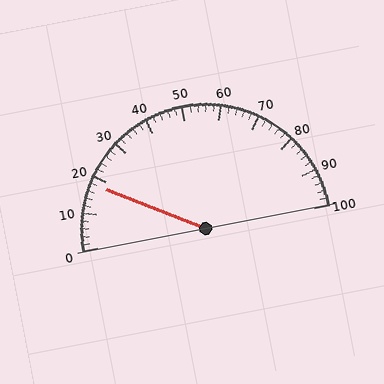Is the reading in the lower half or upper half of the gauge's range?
The reading is in the lower half of the range (0 to 100).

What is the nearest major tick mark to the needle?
The nearest major tick mark is 20.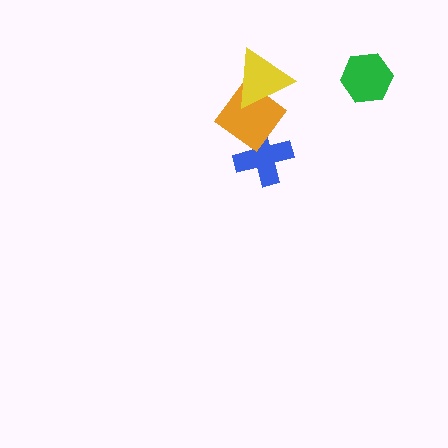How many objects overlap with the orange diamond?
2 objects overlap with the orange diamond.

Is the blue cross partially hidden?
Yes, it is partially covered by another shape.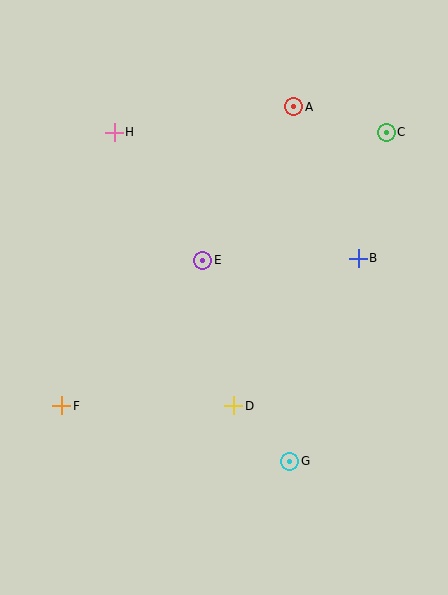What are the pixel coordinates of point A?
Point A is at (294, 107).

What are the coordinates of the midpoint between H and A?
The midpoint between H and A is at (204, 119).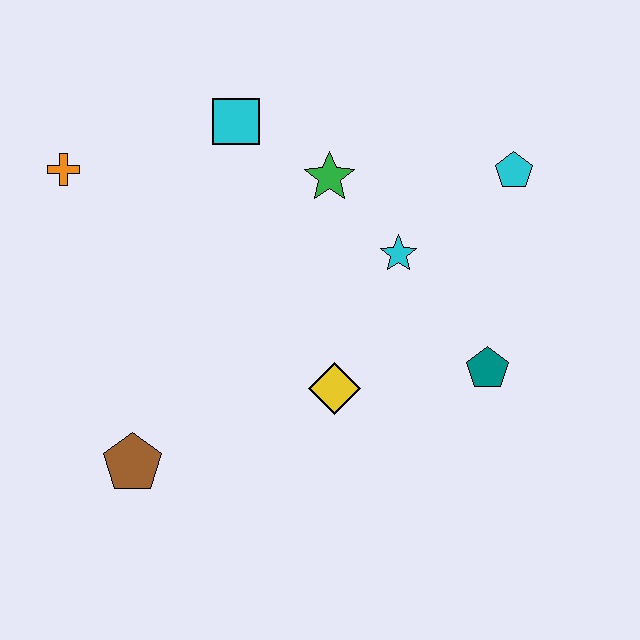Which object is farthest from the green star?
The brown pentagon is farthest from the green star.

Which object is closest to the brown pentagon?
The yellow diamond is closest to the brown pentagon.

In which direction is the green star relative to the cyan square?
The green star is to the right of the cyan square.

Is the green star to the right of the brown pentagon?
Yes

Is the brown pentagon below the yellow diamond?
Yes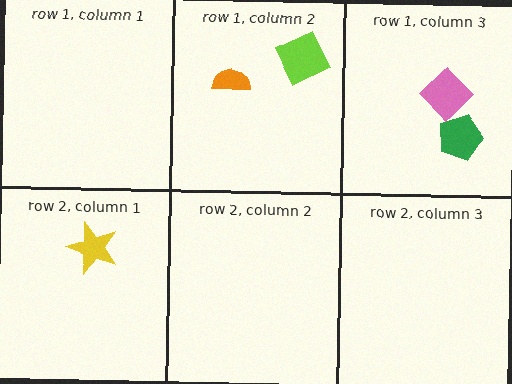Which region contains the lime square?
The row 1, column 2 region.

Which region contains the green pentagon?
The row 1, column 3 region.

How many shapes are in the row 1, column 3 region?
2.